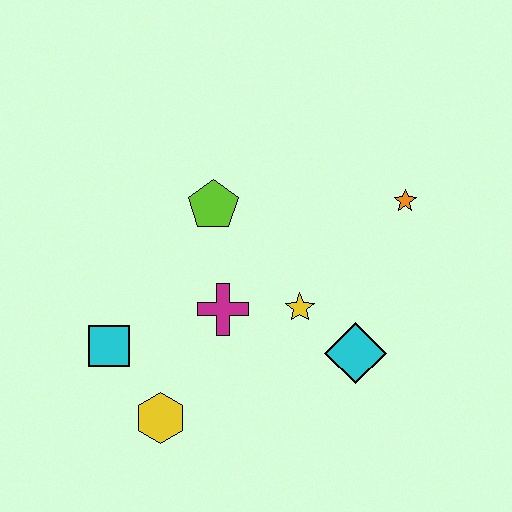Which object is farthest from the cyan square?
The orange star is farthest from the cyan square.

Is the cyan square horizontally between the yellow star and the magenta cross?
No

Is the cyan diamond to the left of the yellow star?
No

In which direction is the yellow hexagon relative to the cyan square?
The yellow hexagon is below the cyan square.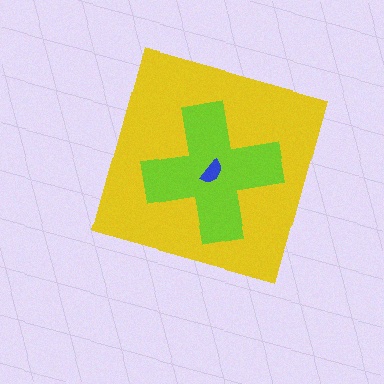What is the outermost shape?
The yellow diamond.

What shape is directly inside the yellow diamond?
The lime cross.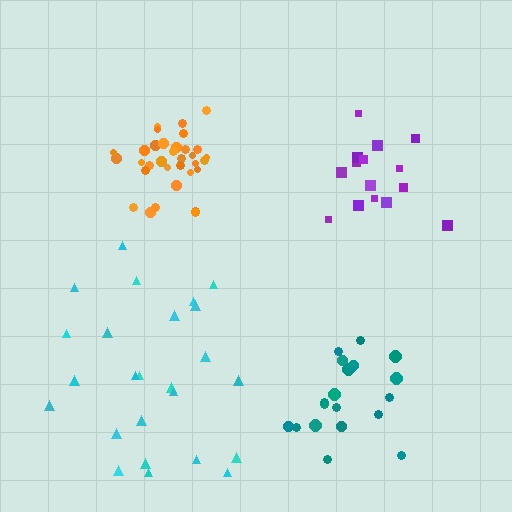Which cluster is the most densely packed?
Orange.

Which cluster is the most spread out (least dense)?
Cyan.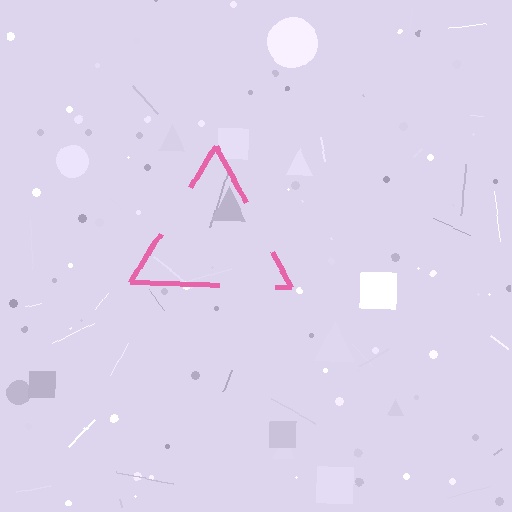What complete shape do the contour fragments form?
The contour fragments form a triangle.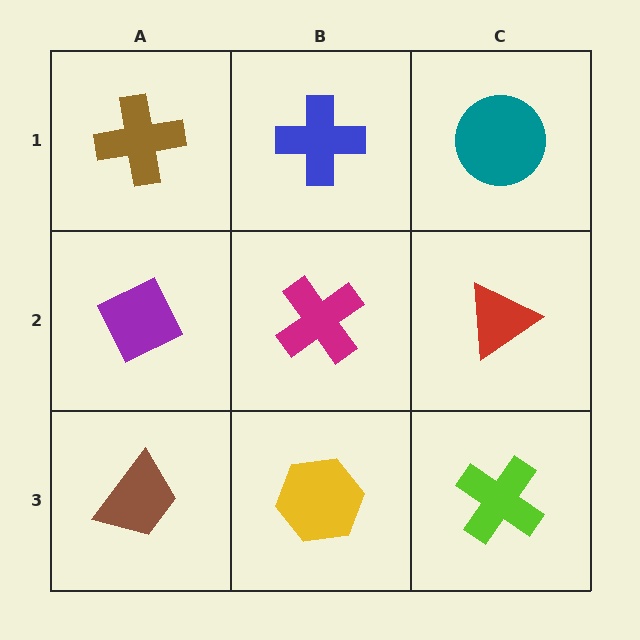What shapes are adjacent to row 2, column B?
A blue cross (row 1, column B), a yellow hexagon (row 3, column B), a purple diamond (row 2, column A), a red triangle (row 2, column C).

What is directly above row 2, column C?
A teal circle.